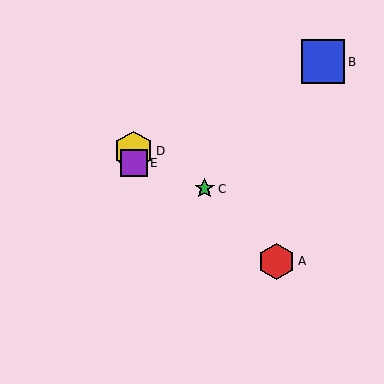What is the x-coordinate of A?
Object A is at x≈276.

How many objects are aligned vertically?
2 objects (D, E) are aligned vertically.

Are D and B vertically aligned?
No, D is at x≈134 and B is at x≈323.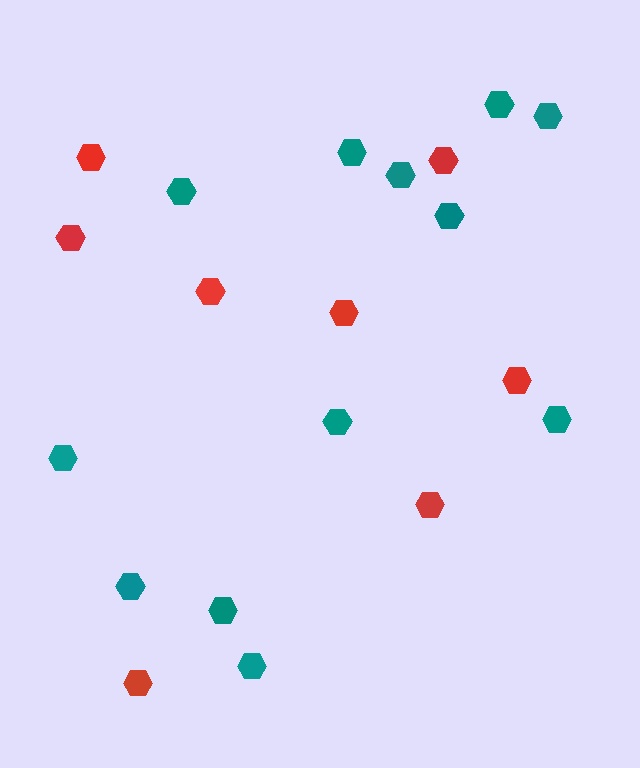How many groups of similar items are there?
There are 2 groups: one group of teal hexagons (12) and one group of red hexagons (8).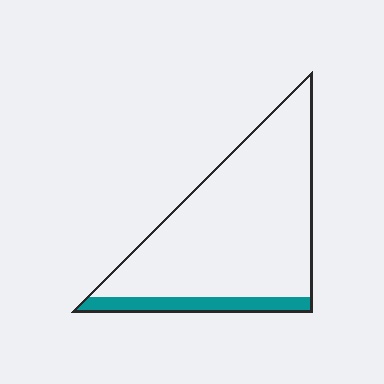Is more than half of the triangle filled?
No.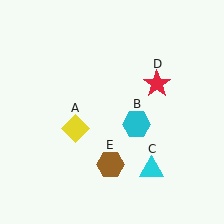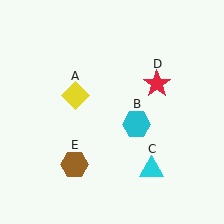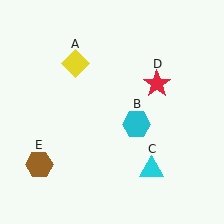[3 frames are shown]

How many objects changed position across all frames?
2 objects changed position: yellow diamond (object A), brown hexagon (object E).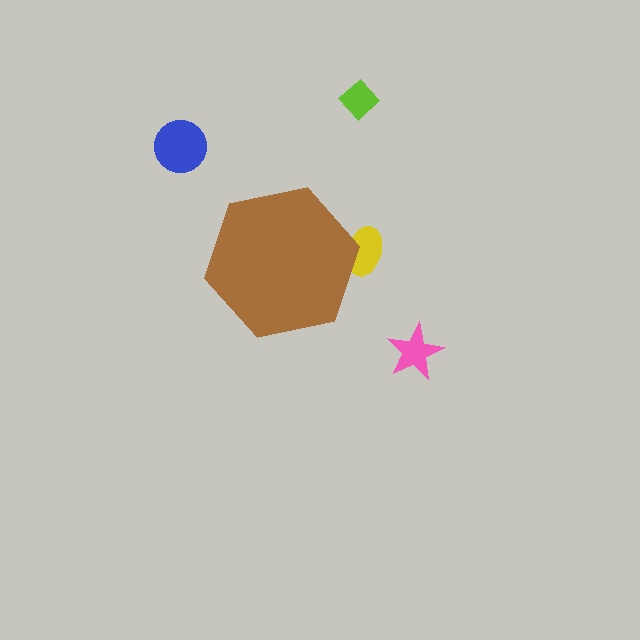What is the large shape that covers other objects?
A brown hexagon.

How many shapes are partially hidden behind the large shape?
1 shape is partially hidden.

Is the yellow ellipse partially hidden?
Yes, the yellow ellipse is partially hidden behind the brown hexagon.